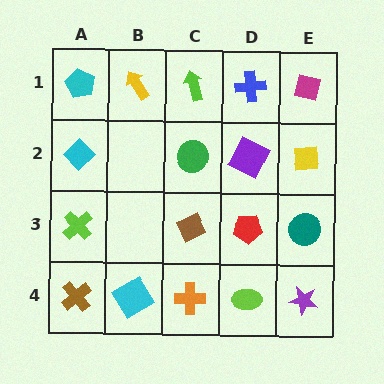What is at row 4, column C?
An orange cross.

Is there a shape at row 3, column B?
No, that cell is empty.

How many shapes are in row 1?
5 shapes.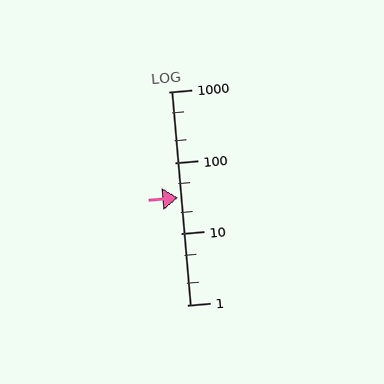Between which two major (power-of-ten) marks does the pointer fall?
The pointer is between 10 and 100.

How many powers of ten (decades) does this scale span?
The scale spans 3 decades, from 1 to 1000.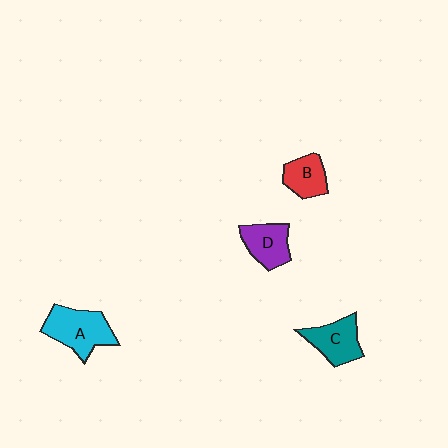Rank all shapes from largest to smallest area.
From largest to smallest: A (cyan), C (teal), D (purple), B (red).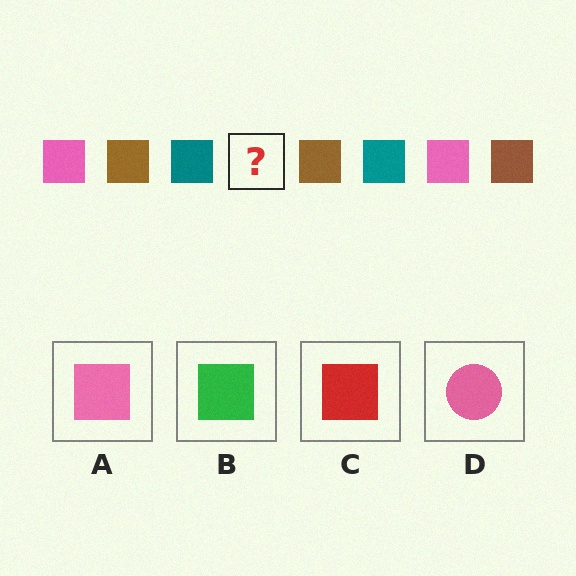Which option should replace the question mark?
Option A.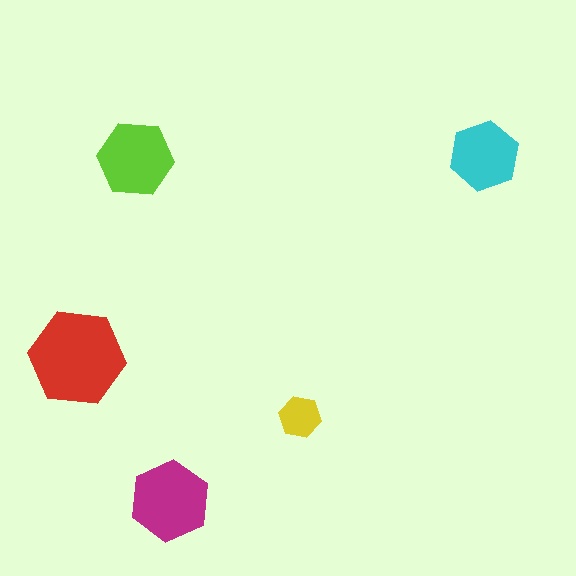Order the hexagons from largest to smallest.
the red one, the magenta one, the lime one, the cyan one, the yellow one.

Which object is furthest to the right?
The cyan hexagon is rightmost.